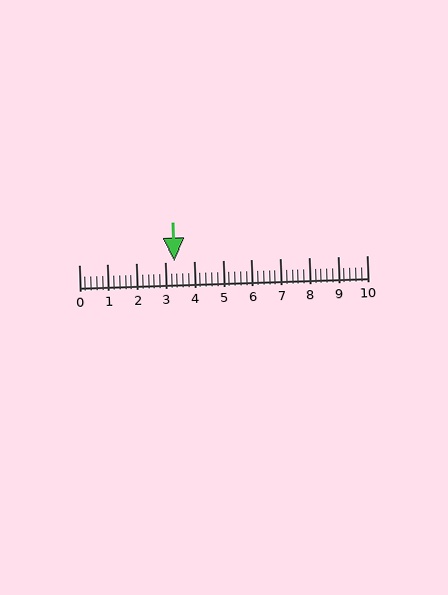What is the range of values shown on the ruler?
The ruler shows values from 0 to 10.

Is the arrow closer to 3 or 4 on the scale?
The arrow is closer to 3.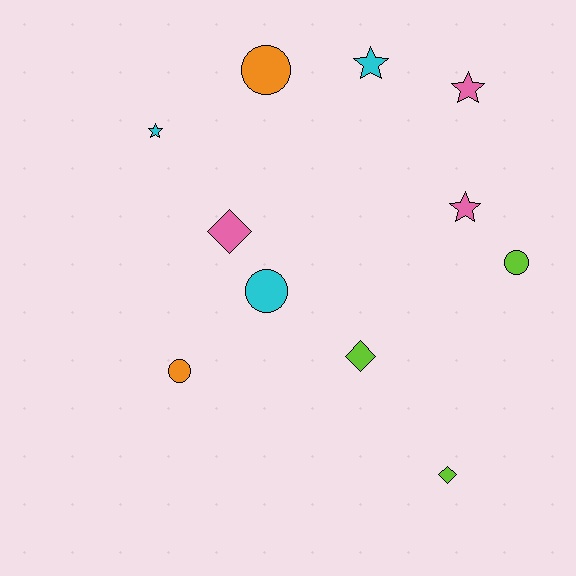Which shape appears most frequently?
Circle, with 4 objects.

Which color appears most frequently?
Lime, with 3 objects.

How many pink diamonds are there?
There is 1 pink diamond.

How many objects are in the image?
There are 11 objects.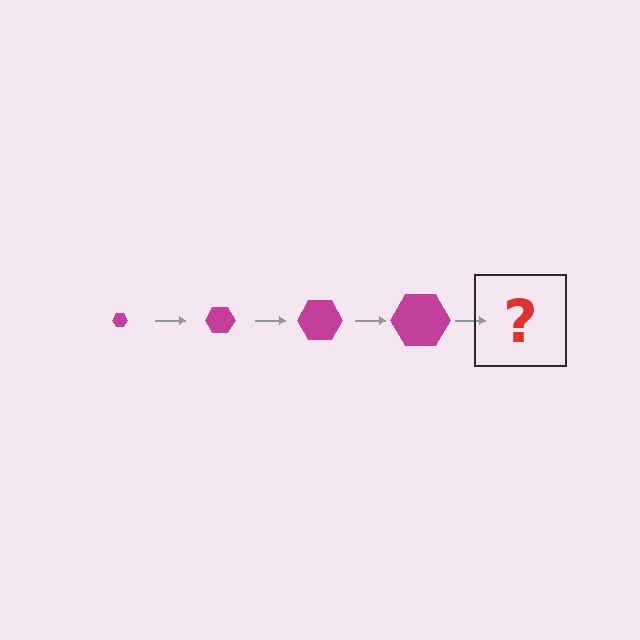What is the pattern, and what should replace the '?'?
The pattern is that the hexagon gets progressively larger each step. The '?' should be a magenta hexagon, larger than the previous one.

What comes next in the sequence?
The next element should be a magenta hexagon, larger than the previous one.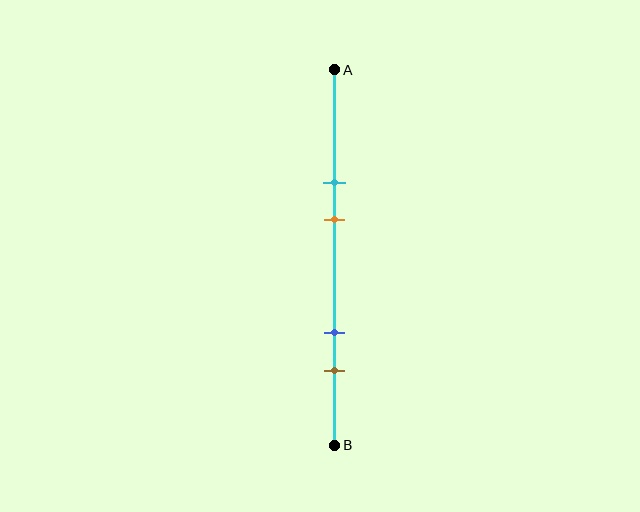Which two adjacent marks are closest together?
The cyan and orange marks are the closest adjacent pair.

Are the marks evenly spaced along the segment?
No, the marks are not evenly spaced.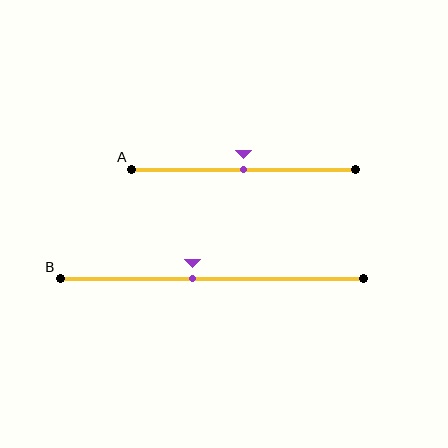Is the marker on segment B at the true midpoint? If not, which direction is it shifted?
No, the marker on segment B is shifted to the left by about 6% of the segment length.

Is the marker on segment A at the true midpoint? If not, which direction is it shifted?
Yes, the marker on segment A is at the true midpoint.